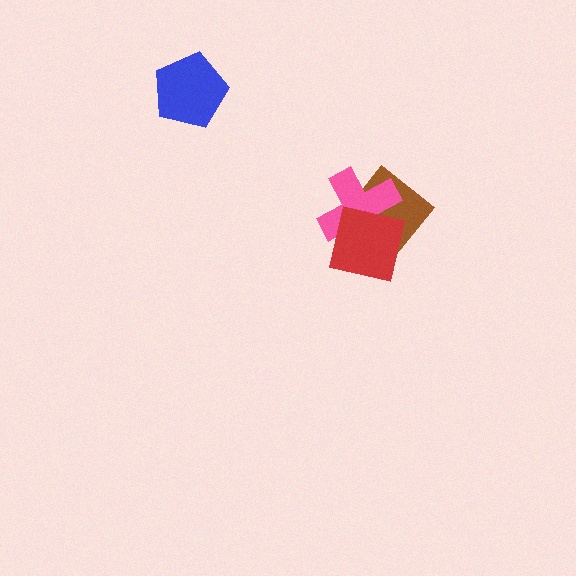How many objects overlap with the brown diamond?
2 objects overlap with the brown diamond.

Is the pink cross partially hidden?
Yes, it is partially covered by another shape.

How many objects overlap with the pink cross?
2 objects overlap with the pink cross.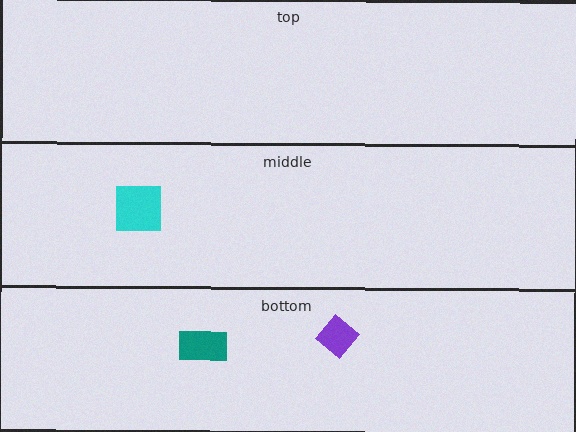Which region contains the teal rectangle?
The bottom region.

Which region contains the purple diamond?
The bottom region.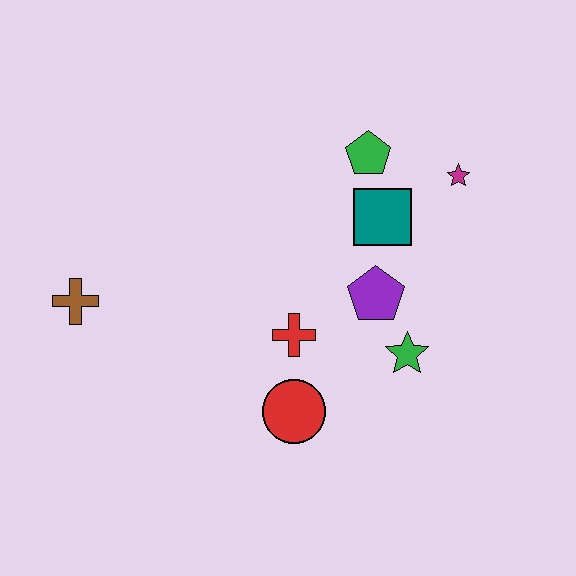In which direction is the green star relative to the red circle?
The green star is to the right of the red circle.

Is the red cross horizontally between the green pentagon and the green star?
No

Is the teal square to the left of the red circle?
No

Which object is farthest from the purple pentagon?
The brown cross is farthest from the purple pentagon.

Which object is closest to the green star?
The purple pentagon is closest to the green star.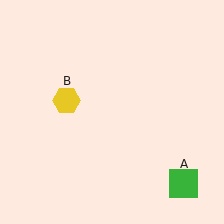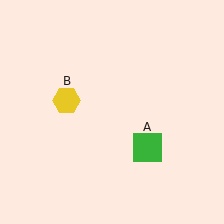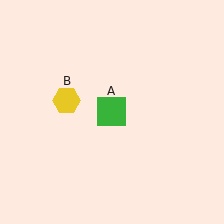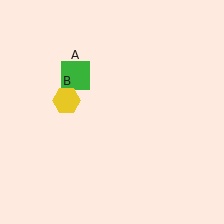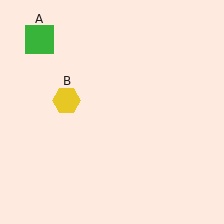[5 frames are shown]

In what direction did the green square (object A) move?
The green square (object A) moved up and to the left.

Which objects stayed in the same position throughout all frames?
Yellow hexagon (object B) remained stationary.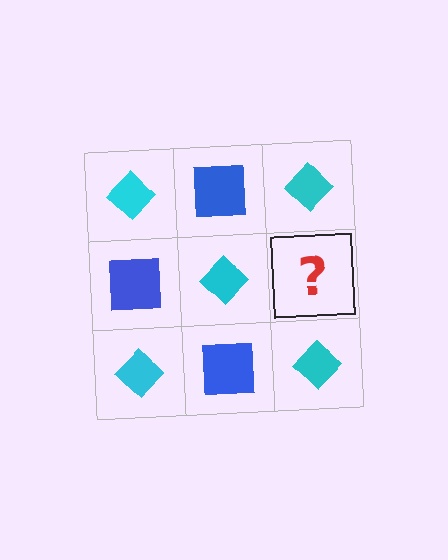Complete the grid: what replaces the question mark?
The question mark should be replaced with a blue square.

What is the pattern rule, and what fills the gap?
The rule is that it alternates cyan diamond and blue square in a checkerboard pattern. The gap should be filled with a blue square.